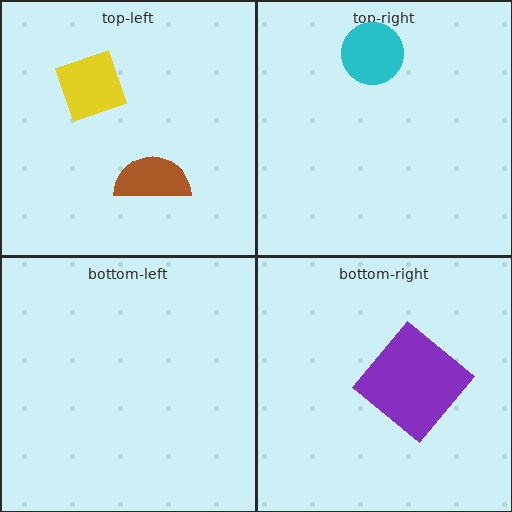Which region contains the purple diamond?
The bottom-right region.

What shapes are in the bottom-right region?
The purple diamond.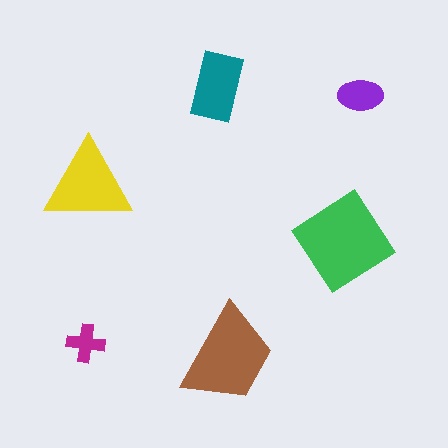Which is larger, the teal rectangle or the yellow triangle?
The yellow triangle.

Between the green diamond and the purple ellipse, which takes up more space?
The green diamond.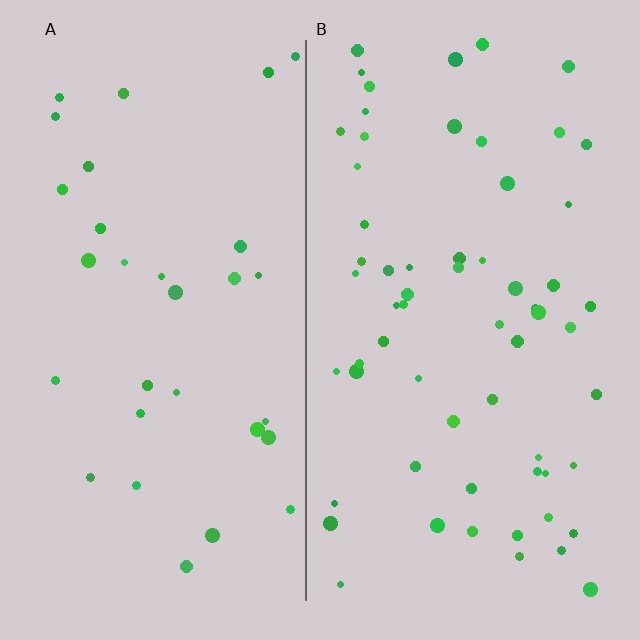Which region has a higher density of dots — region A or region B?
B (the right).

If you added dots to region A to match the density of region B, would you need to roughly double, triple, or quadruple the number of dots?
Approximately double.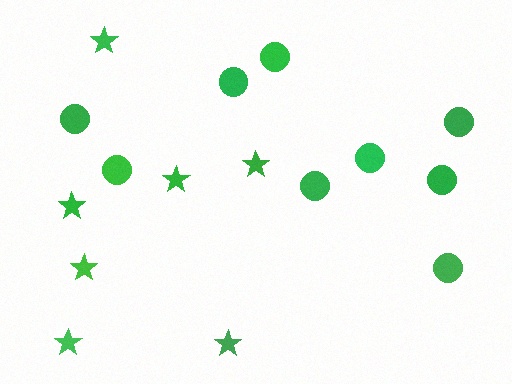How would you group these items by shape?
There are 2 groups: one group of circles (9) and one group of stars (7).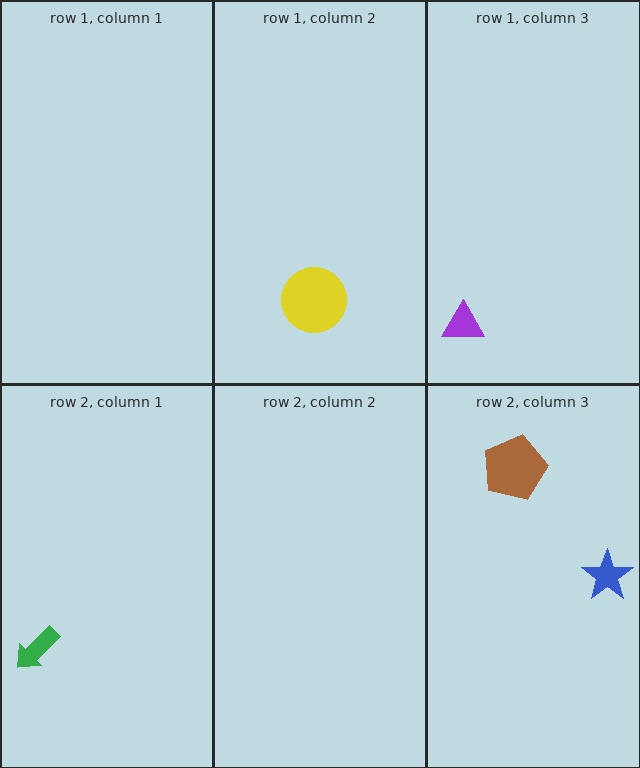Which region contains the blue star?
The row 2, column 3 region.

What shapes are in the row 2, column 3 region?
The blue star, the brown pentagon.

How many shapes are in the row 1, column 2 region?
1.